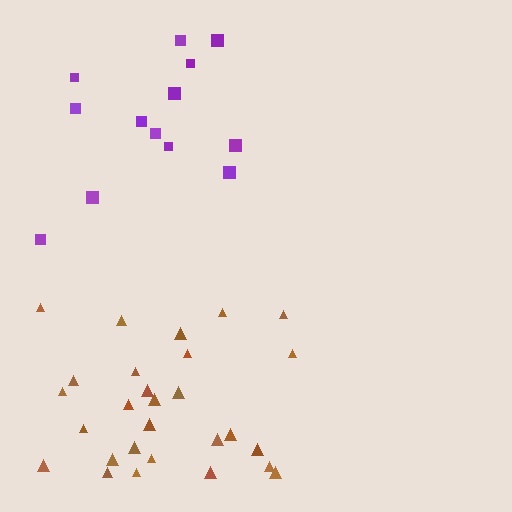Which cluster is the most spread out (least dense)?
Purple.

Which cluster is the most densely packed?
Brown.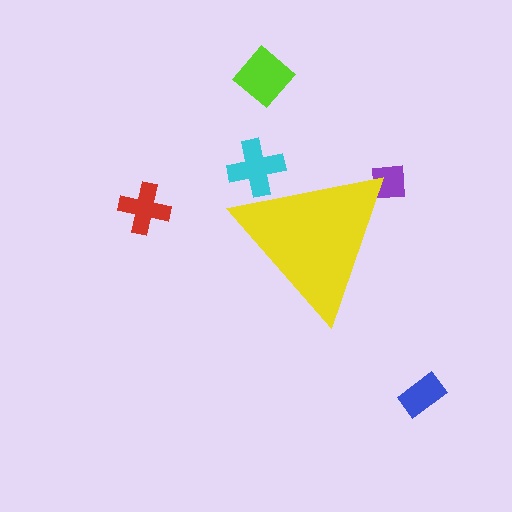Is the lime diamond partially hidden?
No, the lime diamond is fully visible.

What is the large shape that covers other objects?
A yellow triangle.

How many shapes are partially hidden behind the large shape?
2 shapes are partially hidden.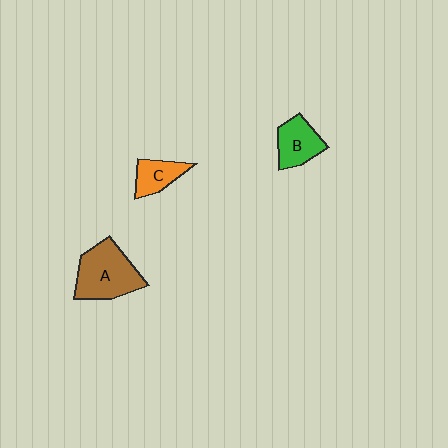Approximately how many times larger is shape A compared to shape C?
Approximately 2.0 times.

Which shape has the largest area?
Shape A (brown).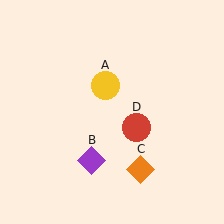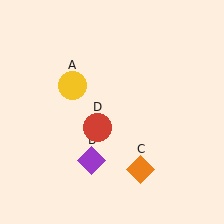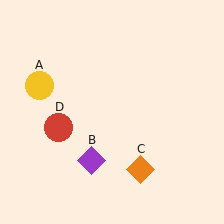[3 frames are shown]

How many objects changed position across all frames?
2 objects changed position: yellow circle (object A), red circle (object D).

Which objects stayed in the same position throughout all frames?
Purple diamond (object B) and orange diamond (object C) remained stationary.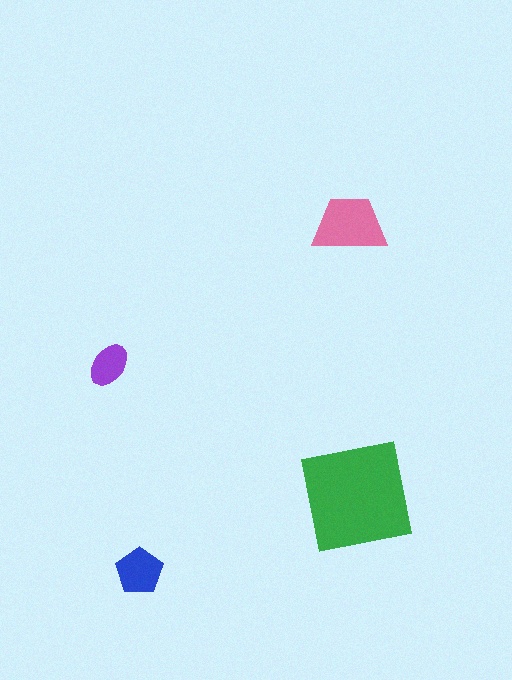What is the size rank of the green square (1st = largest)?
1st.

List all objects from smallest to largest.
The purple ellipse, the blue pentagon, the pink trapezoid, the green square.